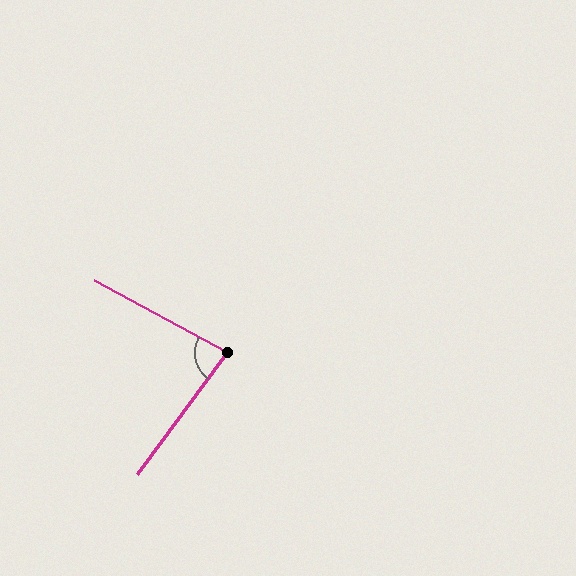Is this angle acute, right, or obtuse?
It is acute.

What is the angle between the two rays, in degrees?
Approximately 82 degrees.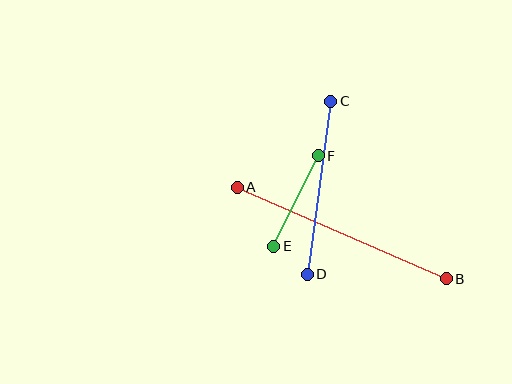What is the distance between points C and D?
The distance is approximately 175 pixels.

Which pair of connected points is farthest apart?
Points A and B are farthest apart.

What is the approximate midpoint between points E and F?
The midpoint is at approximately (296, 201) pixels.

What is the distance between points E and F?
The distance is approximately 101 pixels.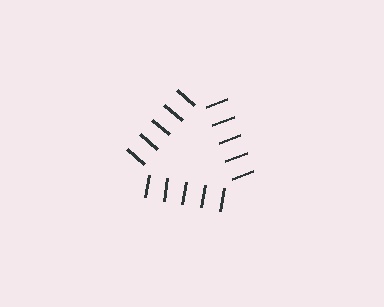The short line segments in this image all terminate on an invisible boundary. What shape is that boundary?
An illusory triangle — the line segments terminate on its edges but no continuous stroke is drawn.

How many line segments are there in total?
15 — 5 along each of the 3 edges.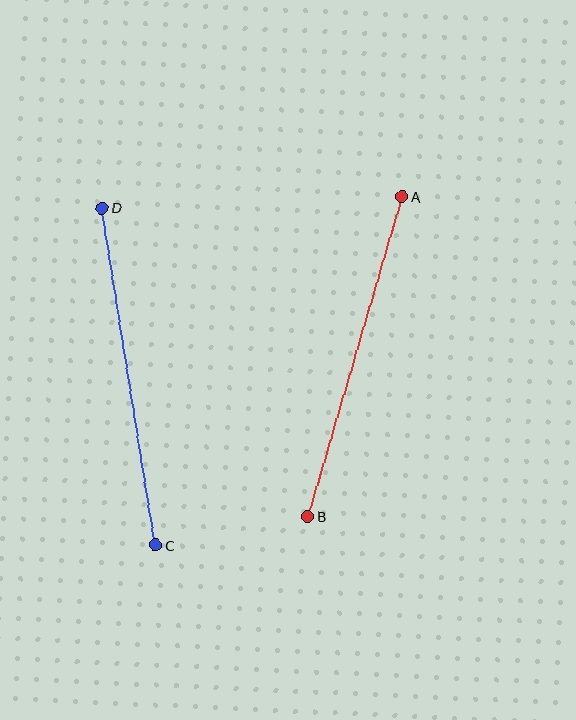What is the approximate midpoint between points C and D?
The midpoint is at approximately (129, 376) pixels.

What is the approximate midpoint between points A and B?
The midpoint is at approximately (355, 357) pixels.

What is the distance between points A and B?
The distance is approximately 333 pixels.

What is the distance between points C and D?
The distance is approximately 341 pixels.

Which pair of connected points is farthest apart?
Points C and D are farthest apart.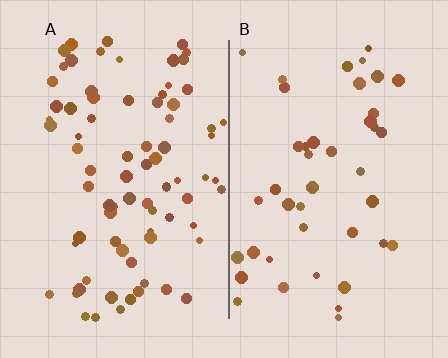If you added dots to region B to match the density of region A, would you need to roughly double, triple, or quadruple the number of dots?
Approximately double.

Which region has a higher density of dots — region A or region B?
A (the left).